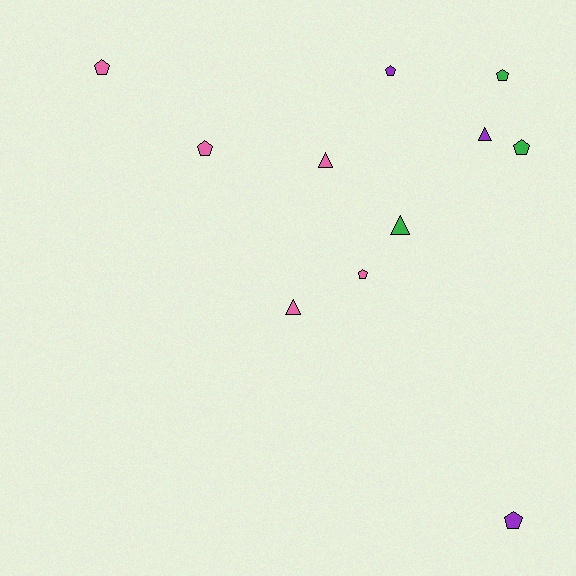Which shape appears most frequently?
Pentagon, with 7 objects.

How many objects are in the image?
There are 11 objects.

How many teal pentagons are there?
There are no teal pentagons.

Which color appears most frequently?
Pink, with 5 objects.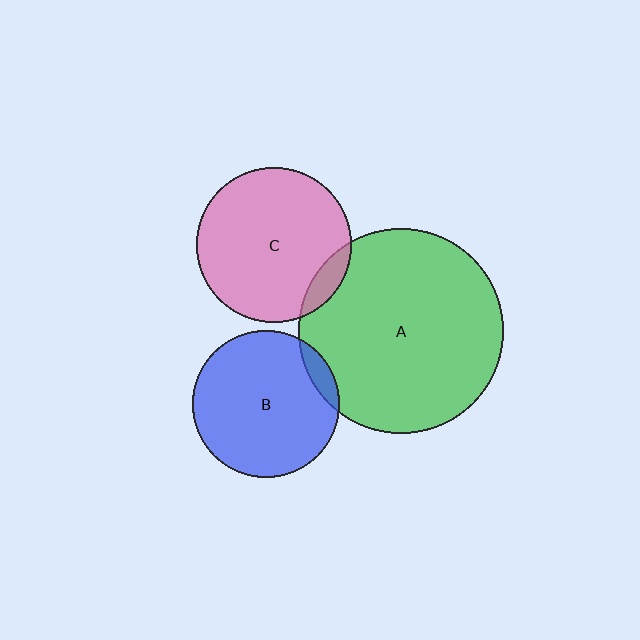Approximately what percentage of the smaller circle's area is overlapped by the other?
Approximately 10%.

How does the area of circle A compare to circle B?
Approximately 1.9 times.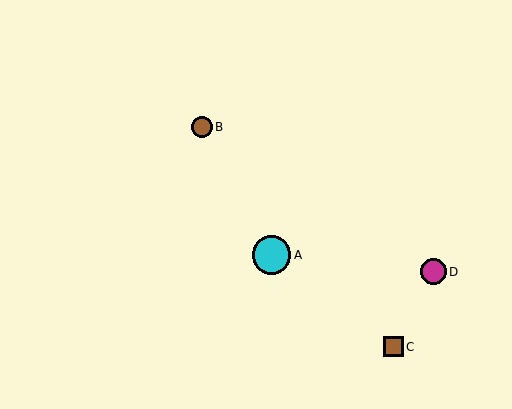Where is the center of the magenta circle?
The center of the magenta circle is at (433, 272).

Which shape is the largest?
The cyan circle (labeled A) is the largest.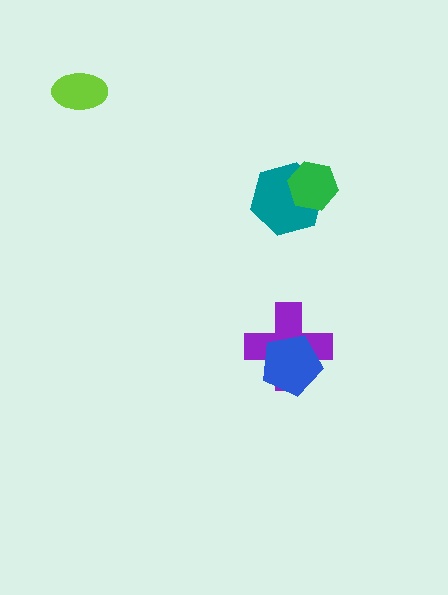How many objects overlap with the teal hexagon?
1 object overlaps with the teal hexagon.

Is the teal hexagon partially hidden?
Yes, it is partially covered by another shape.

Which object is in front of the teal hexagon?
The green hexagon is in front of the teal hexagon.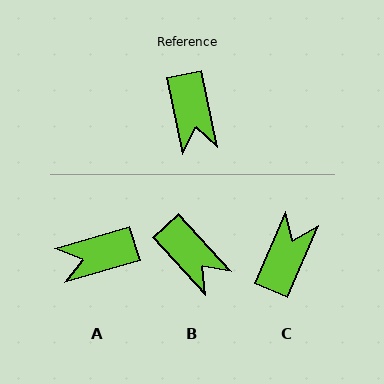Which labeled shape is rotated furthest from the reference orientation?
C, about 145 degrees away.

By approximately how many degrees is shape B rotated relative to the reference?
Approximately 30 degrees counter-clockwise.